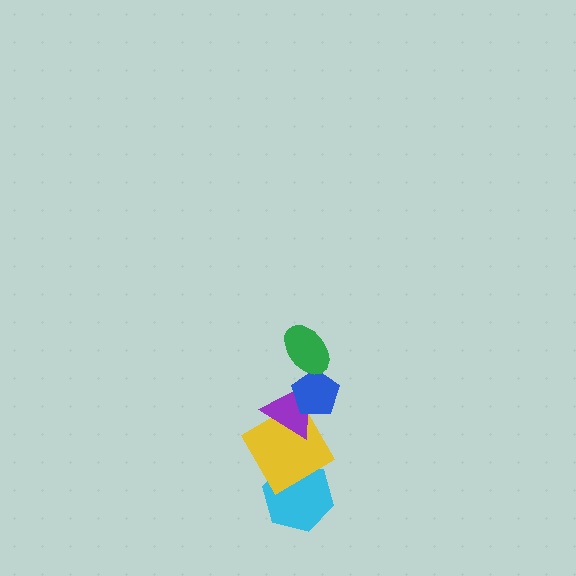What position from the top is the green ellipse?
The green ellipse is 1st from the top.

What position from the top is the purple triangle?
The purple triangle is 3rd from the top.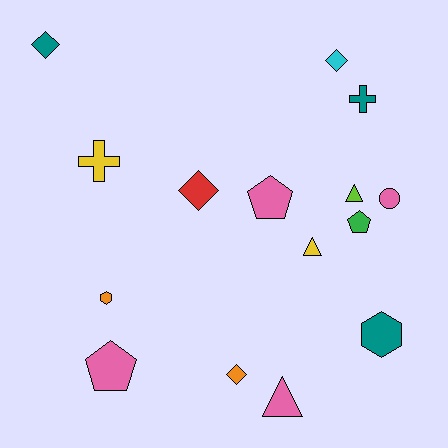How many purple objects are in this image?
There are no purple objects.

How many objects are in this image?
There are 15 objects.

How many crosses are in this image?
There are 2 crosses.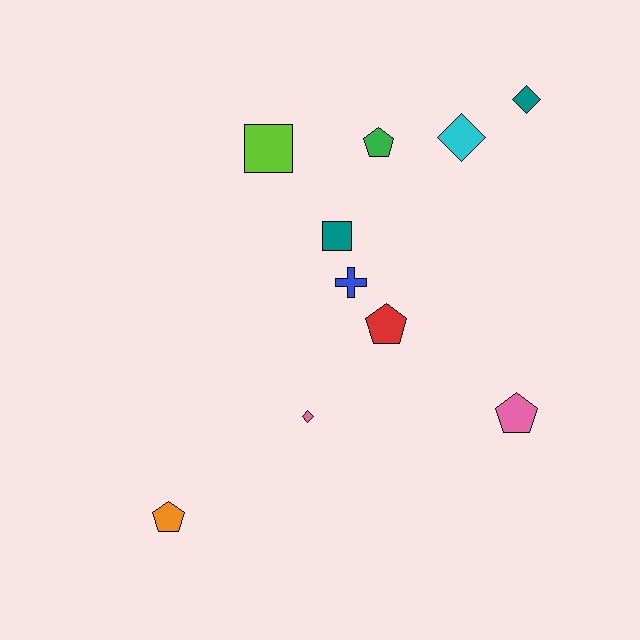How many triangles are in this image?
There are no triangles.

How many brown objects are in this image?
There are no brown objects.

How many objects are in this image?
There are 10 objects.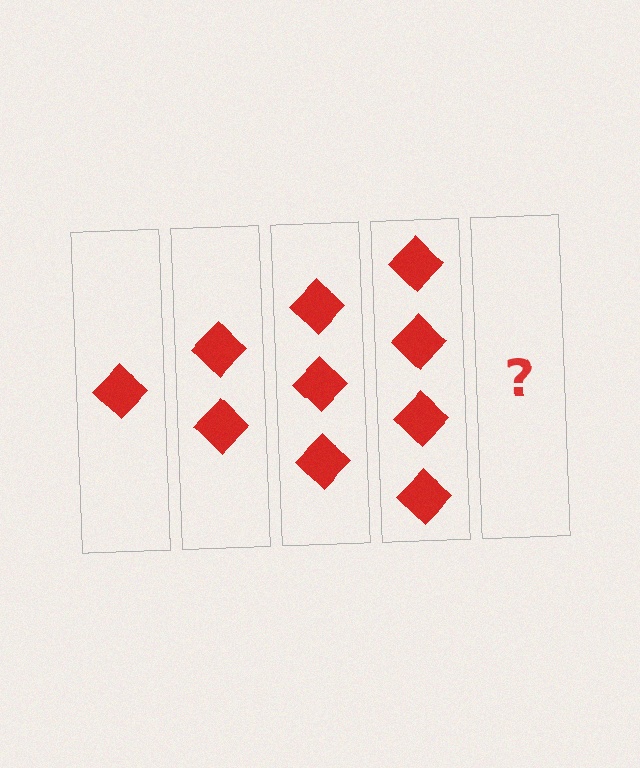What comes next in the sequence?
The next element should be 5 diamonds.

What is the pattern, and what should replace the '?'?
The pattern is that each step adds one more diamond. The '?' should be 5 diamonds.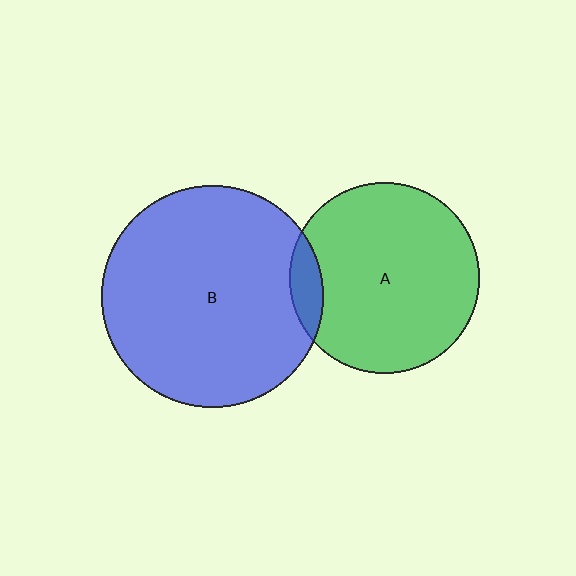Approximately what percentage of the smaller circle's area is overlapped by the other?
Approximately 10%.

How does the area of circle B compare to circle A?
Approximately 1.4 times.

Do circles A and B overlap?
Yes.